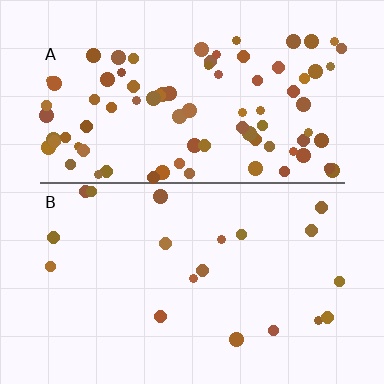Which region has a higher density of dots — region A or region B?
A (the top).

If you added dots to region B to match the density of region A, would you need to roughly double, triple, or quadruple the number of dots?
Approximately quadruple.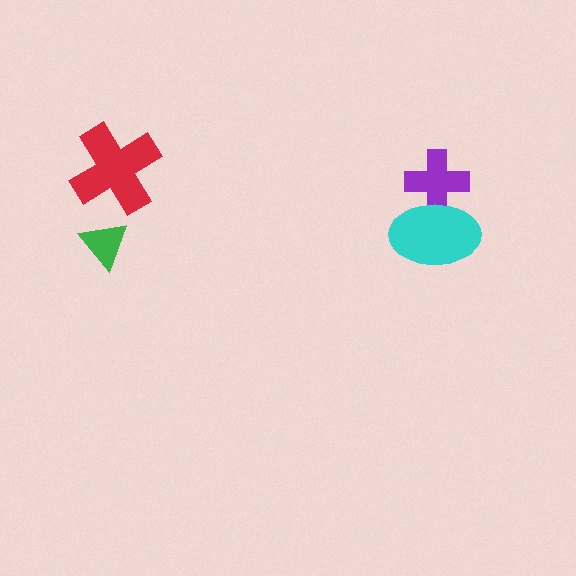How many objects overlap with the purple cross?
1 object overlaps with the purple cross.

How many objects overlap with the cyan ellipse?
1 object overlaps with the cyan ellipse.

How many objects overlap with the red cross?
0 objects overlap with the red cross.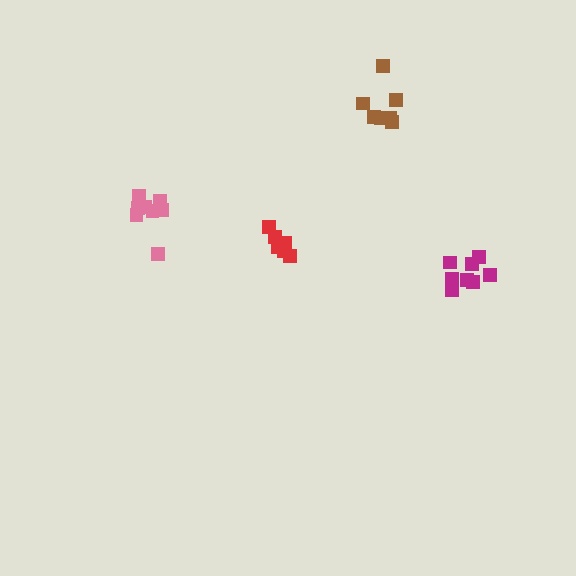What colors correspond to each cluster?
The clusters are colored: magenta, red, pink, brown.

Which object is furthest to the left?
The pink cluster is leftmost.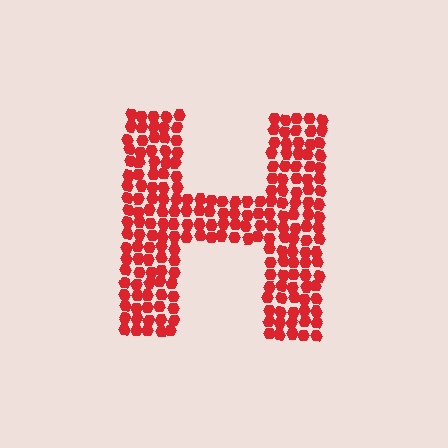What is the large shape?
The large shape is the letter H.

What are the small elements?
The small elements are hexagons.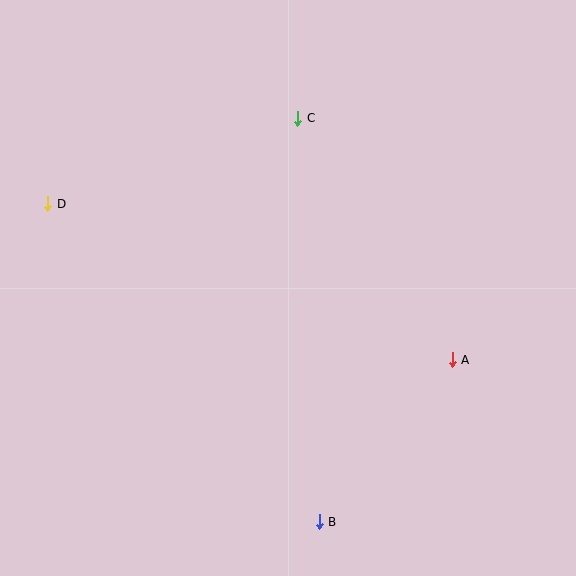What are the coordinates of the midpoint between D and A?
The midpoint between D and A is at (250, 282).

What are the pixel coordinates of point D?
Point D is at (48, 204).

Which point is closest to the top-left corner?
Point D is closest to the top-left corner.